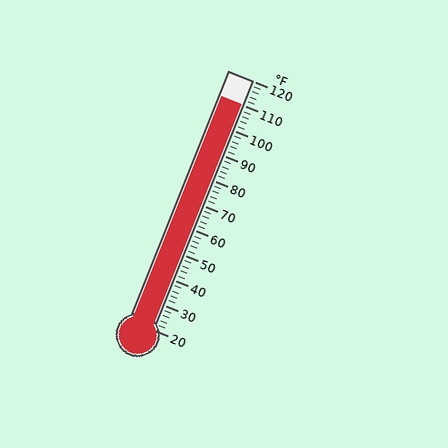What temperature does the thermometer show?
The thermometer shows approximately 110°F.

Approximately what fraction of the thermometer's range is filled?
The thermometer is filled to approximately 90% of its range.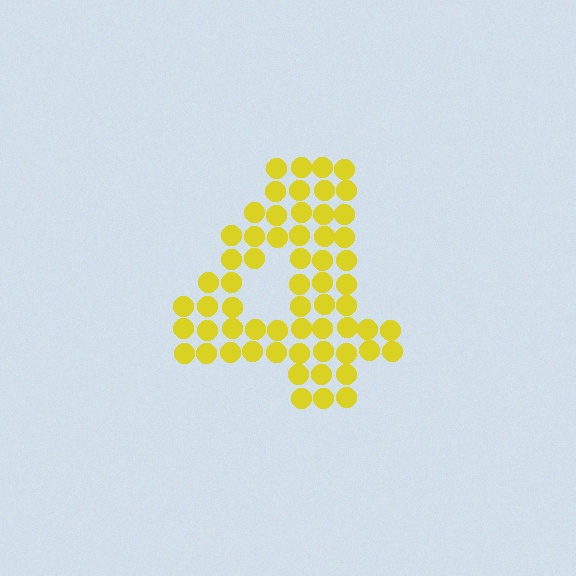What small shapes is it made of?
It is made of small circles.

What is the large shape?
The large shape is the digit 4.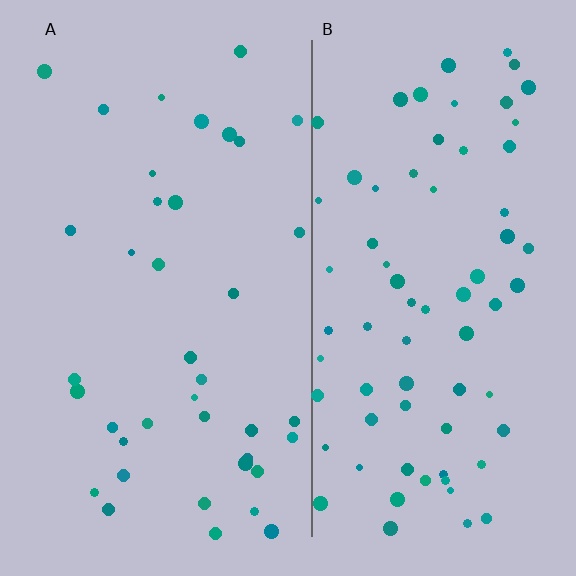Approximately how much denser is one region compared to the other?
Approximately 1.9× — region B over region A.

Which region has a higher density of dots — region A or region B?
B (the right).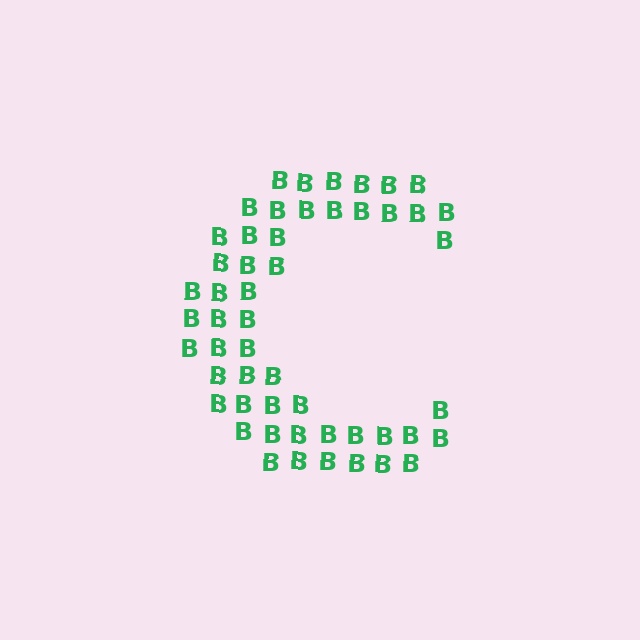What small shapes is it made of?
It is made of small letter B's.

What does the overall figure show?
The overall figure shows the letter C.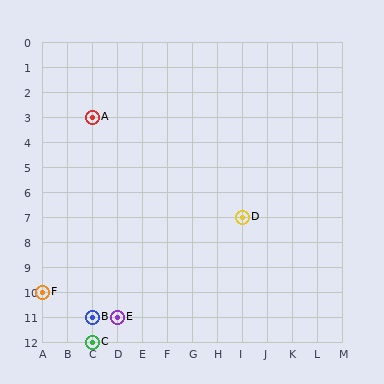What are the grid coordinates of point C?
Point C is at grid coordinates (C, 12).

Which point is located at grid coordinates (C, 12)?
Point C is at (C, 12).